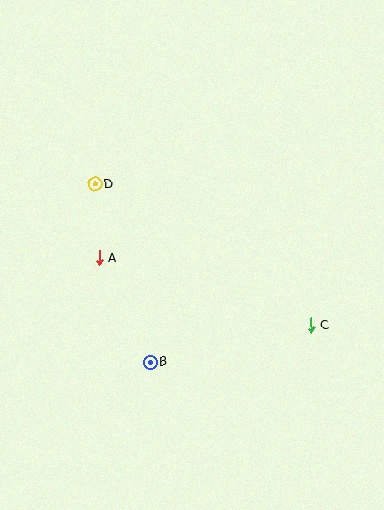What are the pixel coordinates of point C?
Point C is at (311, 325).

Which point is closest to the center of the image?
Point A at (99, 258) is closest to the center.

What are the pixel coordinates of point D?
Point D is at (95, 184).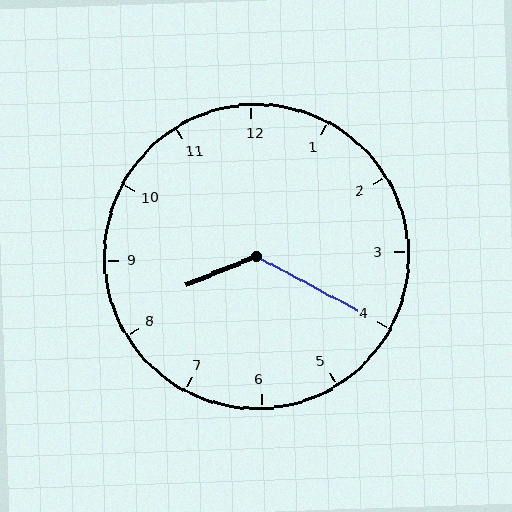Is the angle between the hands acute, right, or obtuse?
It is obtuse.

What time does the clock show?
8:20.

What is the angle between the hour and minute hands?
Approximately 130 degrees.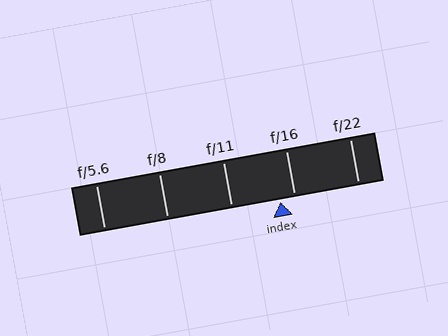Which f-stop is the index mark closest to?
The index mark is closest to f/16.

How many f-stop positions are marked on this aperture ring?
There are 5 f-stop positions marked.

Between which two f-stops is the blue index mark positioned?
The index mark is between f/11 and f/16.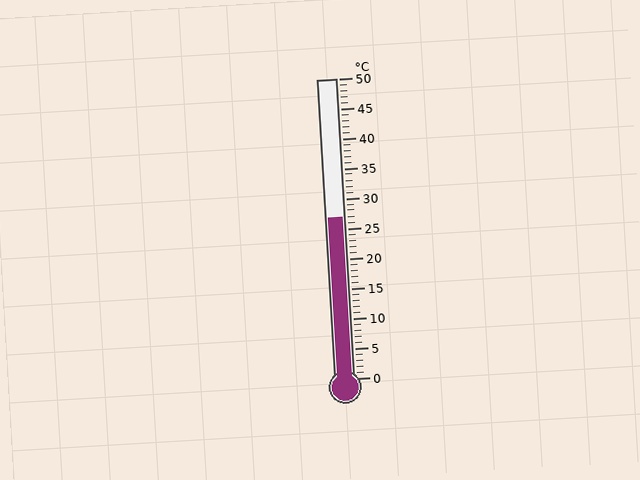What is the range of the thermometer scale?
The thermometer scale ranges from 0°C to 50°C.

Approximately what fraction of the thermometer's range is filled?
The thermometer is filled to approximately 55% of its range.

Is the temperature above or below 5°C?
The temperature is above 5°C.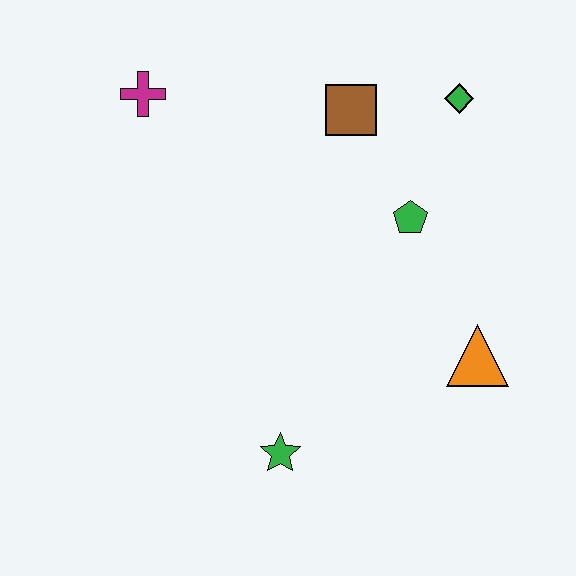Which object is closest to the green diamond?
The brown square is closest to the green diamond.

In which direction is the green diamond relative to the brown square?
The green diamond is to the right of the brown square.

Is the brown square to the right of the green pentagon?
No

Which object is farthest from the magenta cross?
The orange triangle is farthest from the magenta cross.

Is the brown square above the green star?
Yes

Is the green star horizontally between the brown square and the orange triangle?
No